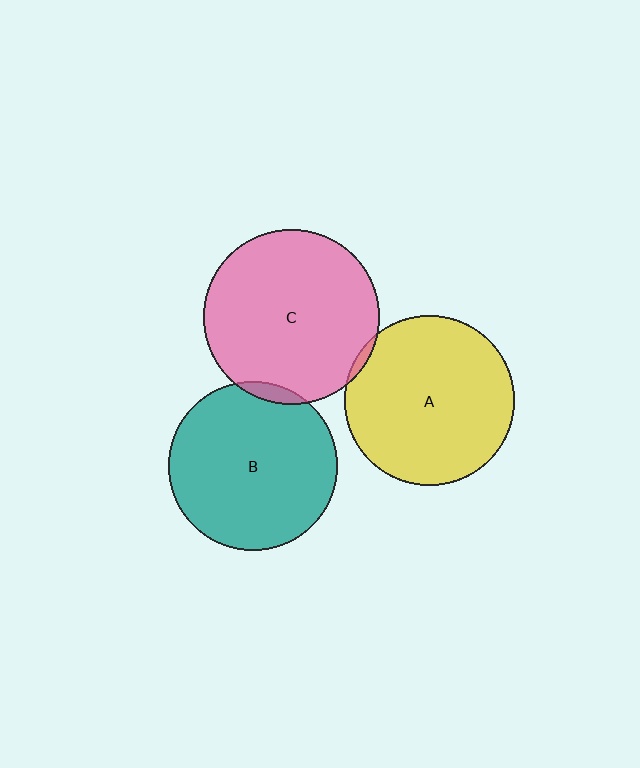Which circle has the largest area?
Circle C (pink).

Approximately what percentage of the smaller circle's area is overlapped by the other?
Approximately 5%.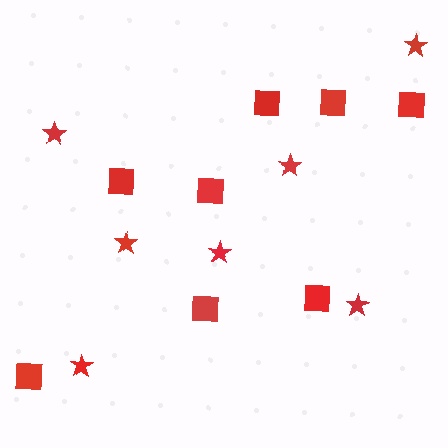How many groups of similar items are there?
There are 2 groups: one group of squares (8) and one group of stars (7).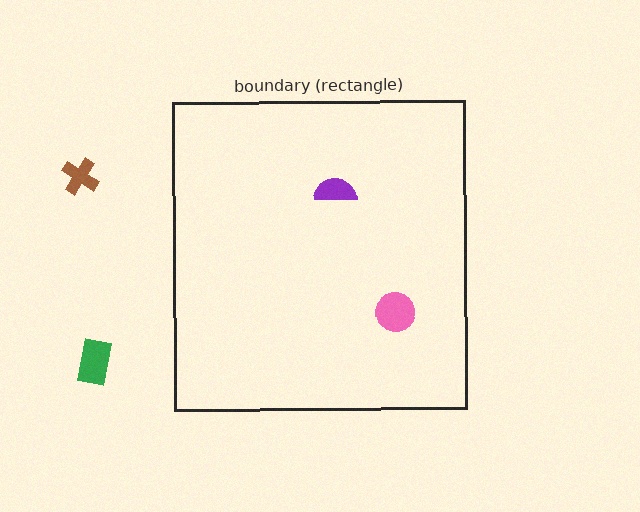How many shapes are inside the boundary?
2 inside, 2 outside.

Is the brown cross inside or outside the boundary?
Outside.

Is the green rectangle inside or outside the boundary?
Outside.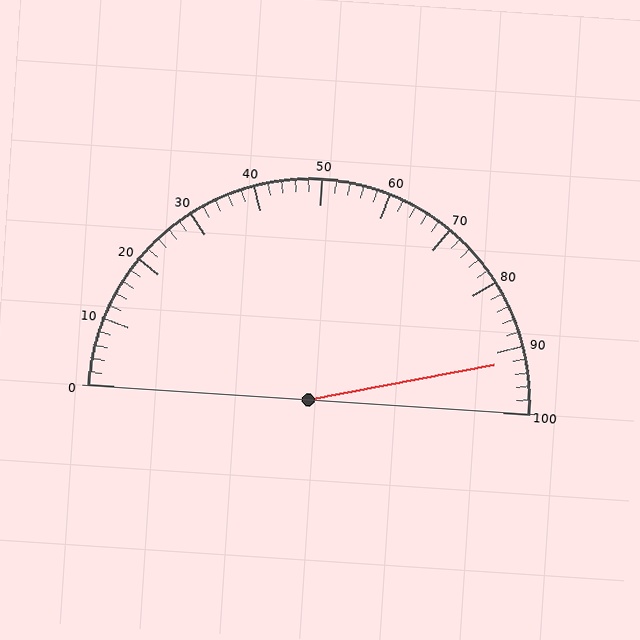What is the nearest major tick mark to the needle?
The nearest major tick mark is 90.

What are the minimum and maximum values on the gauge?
The gauge ranges from 0 to 100.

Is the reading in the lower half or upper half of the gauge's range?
The reading is in the upper half of the range (0 to 100).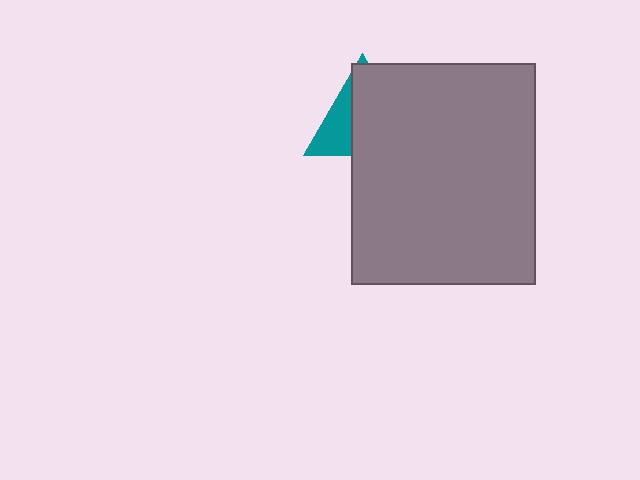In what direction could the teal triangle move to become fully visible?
The teal triangle could move left. That would shift it out from behind the gray rectangle entirely.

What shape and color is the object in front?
The object in front is a gray rectangle.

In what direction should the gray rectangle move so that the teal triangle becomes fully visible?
The gray rectangle should move right. That is the shortest direction to clear the overlap and leave the teal triangle fully visible.